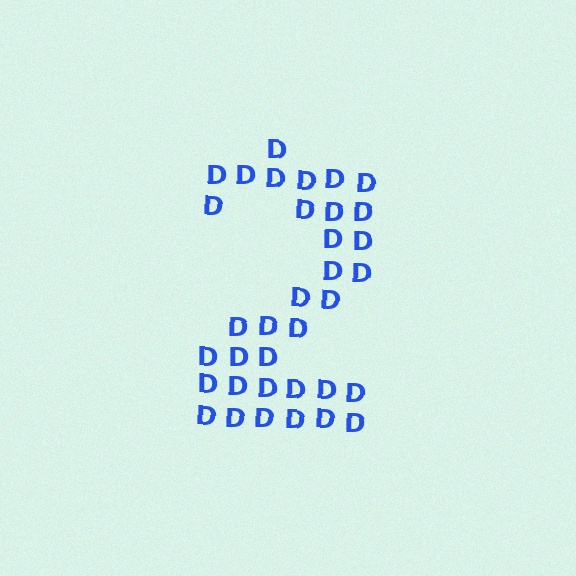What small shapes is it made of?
It is made of small letter D's.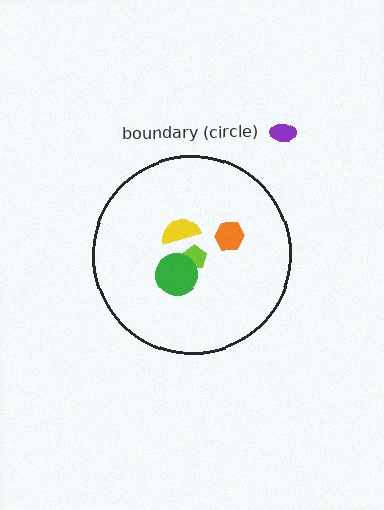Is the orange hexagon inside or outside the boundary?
Inside.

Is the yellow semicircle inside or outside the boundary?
Inside.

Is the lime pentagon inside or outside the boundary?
Inside.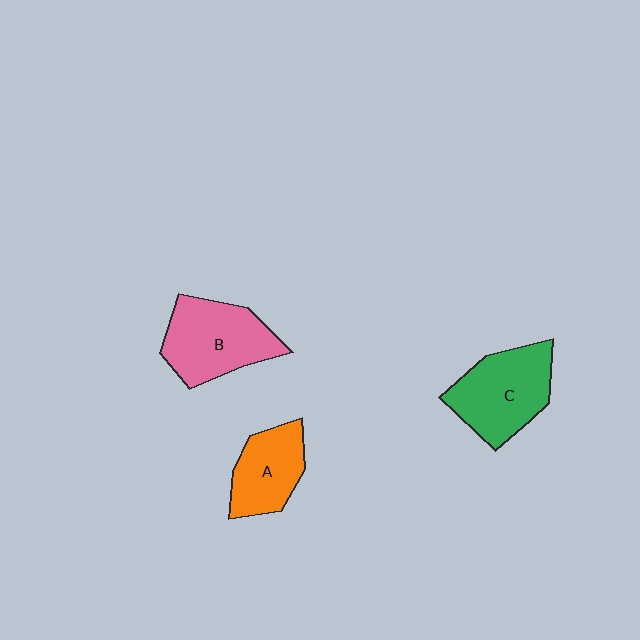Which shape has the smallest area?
Shape A (orange).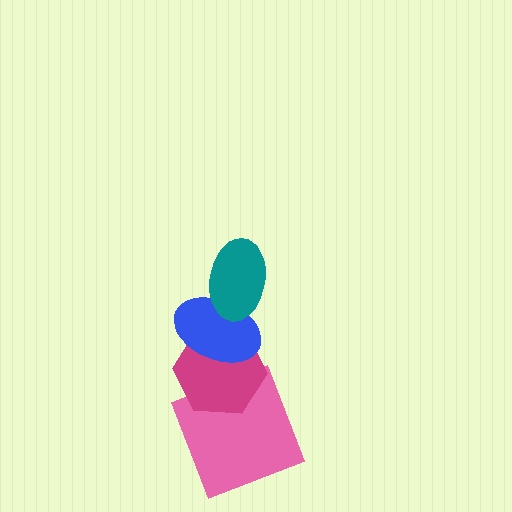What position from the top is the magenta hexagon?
The magenta hexagon is 3rd from the top.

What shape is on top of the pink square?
The magenta hexagon is on top of the pink square.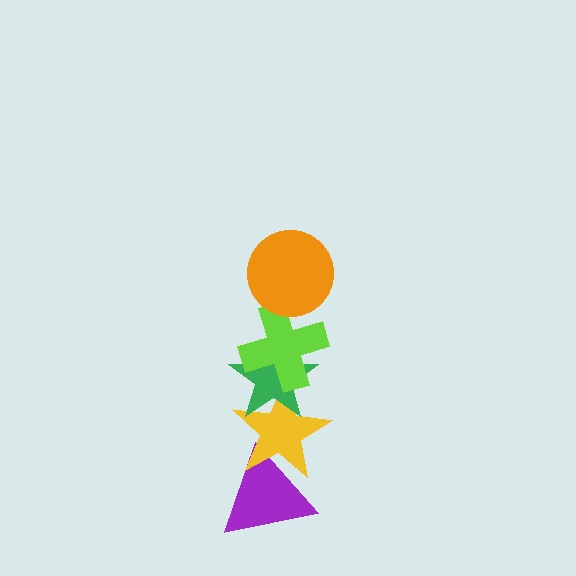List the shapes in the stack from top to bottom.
From top to bottom: the orange circle, the lime cross, the green star, the yellow star, the purple triangle.